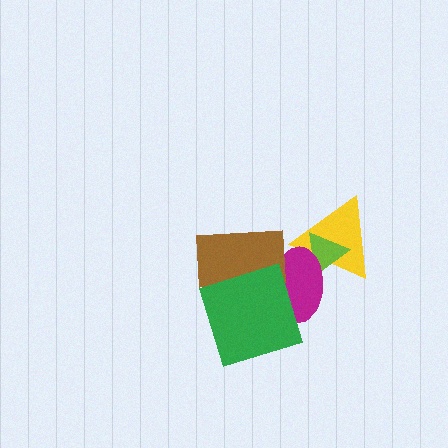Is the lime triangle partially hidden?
Yes, it is partially covered by another shape.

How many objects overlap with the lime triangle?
2 objects overlap with the lime triangle.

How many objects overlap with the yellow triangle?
2 objects overlap with the yellow triangle.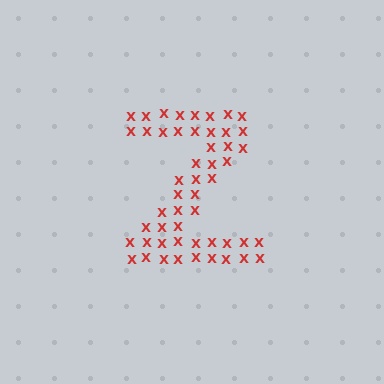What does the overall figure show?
The overall figure shows the letter Z.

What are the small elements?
The small elements are letter X's.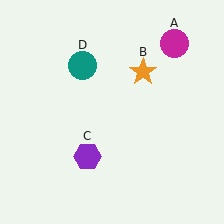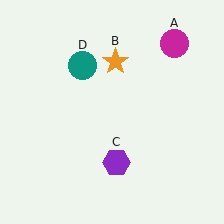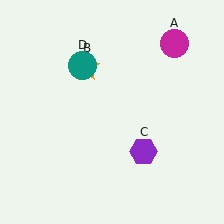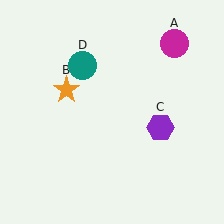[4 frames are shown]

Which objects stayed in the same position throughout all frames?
Magenta circle (object A) and teal circle (object D) remained stationary.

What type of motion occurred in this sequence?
The orange star (object B), purple hexagon (object C) rotated counterclockwise around the center of the scene.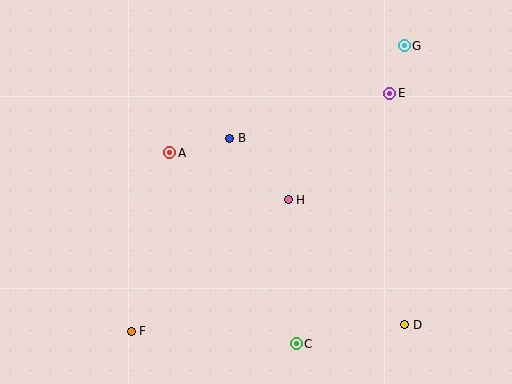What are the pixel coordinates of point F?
Point F is at (131, 331).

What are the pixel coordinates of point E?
Point E is at (390, 93).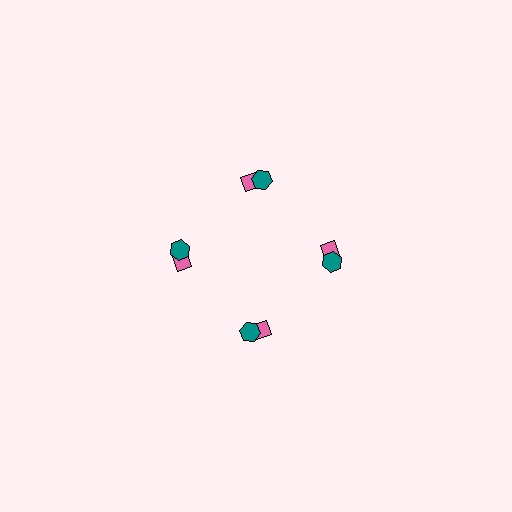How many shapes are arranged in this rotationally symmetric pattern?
There are 8 shapes, arranged in 4 groups of 2.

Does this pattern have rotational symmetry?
Yes, this pattern has 4-fold rotational symmetry. It looks the same after rotating 90 degrees around the center.